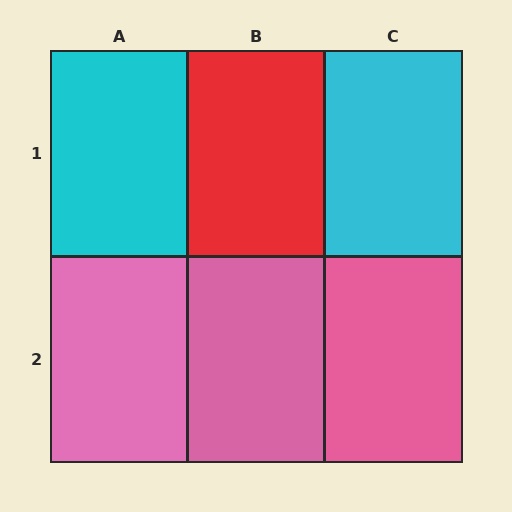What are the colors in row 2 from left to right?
Pink, pink, pink.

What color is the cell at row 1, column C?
Cyan.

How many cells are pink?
3 cells are pink.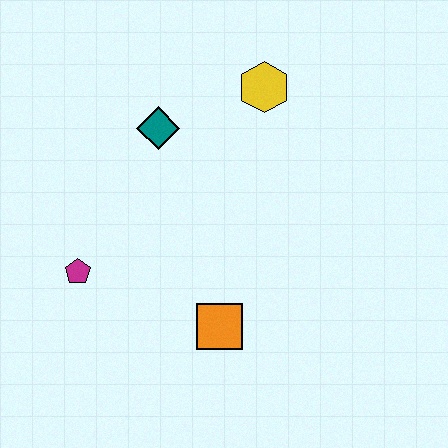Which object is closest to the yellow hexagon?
The teal diamond is closest to the yellow hexagon.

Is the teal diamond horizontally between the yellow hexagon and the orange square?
No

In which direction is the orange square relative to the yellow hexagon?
The orange square is below the yellow hexagon.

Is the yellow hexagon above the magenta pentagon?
Yes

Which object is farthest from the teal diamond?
The orange square is farthest from the teal diamond.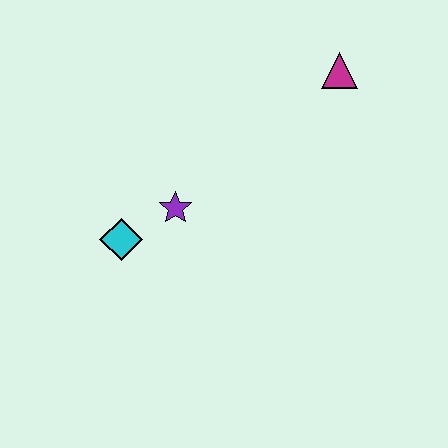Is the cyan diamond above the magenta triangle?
No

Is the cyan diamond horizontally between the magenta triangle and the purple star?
No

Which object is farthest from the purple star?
The magenta triangle is farthest from the purple star.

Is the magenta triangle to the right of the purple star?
Yes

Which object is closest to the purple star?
The cyan diamond is closest to the purple star.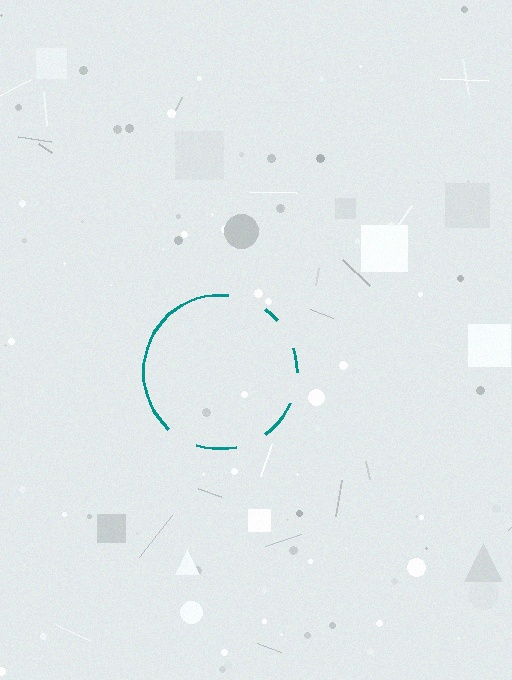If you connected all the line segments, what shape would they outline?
They would outline a circle.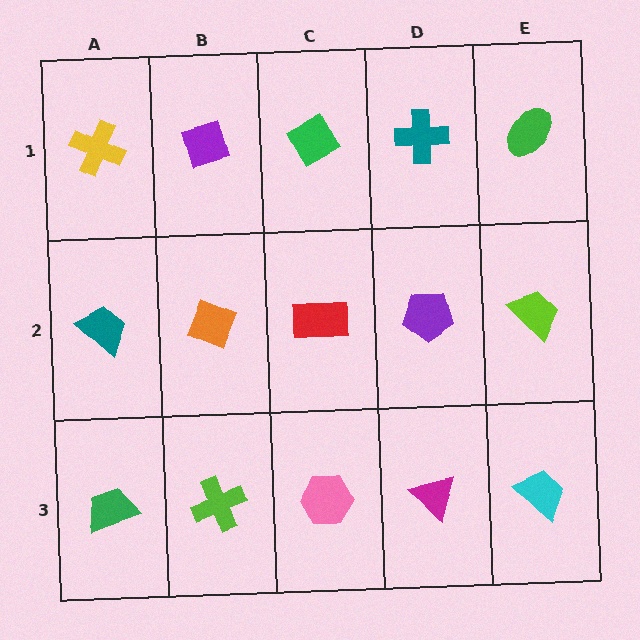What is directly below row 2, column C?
A pink hexagon.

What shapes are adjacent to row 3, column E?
A lime trapezoid (row 2, column E), a magenta triangle (row 3, column D).